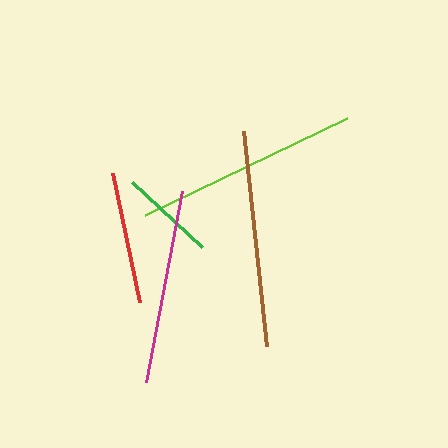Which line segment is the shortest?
The green line is the shortest at approximately 96 pixels.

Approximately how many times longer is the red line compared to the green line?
The red line is approximately 1.4 times the length of the green line.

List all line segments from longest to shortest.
From longest to shortest: lime, brown, magenta, red, green.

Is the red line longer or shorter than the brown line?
The brown line is longer than the red line.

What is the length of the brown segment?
The brown segment is approximately 216 pixels long.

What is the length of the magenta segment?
The magenta segment is approximately 194 pixels long.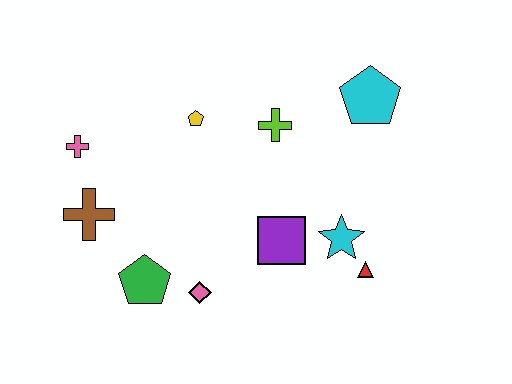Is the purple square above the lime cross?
No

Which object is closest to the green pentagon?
The pink diamond is closest to the green pentagon.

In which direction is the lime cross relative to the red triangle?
The lime cross is above the red triangle.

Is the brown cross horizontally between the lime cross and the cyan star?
No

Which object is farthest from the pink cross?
The red triangle is farthest from the pink cross.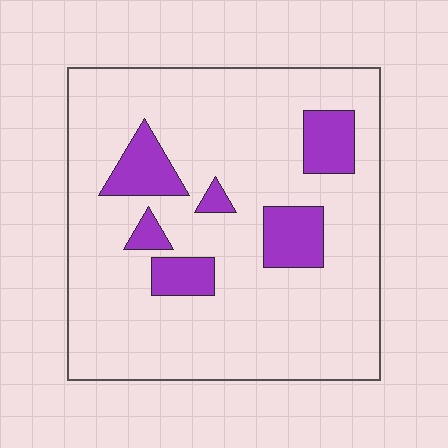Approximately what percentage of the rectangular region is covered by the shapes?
Approximately 15%.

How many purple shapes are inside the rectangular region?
6.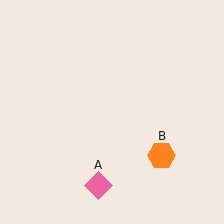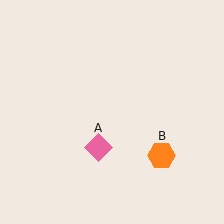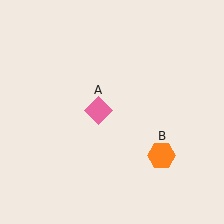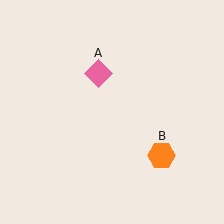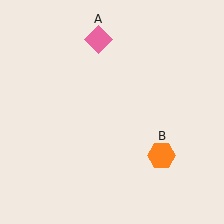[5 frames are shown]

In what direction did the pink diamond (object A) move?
The pink diamond (object A) moved up.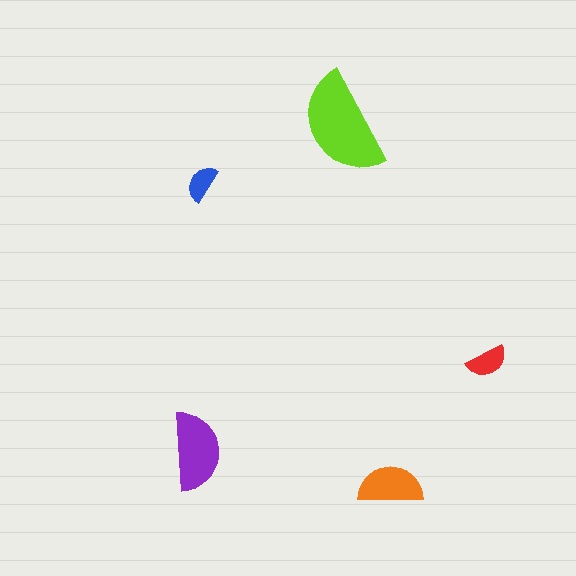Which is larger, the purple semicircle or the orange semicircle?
The purple one.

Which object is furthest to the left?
The purple semicircle is leftmost.